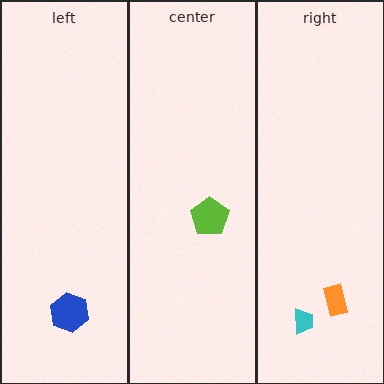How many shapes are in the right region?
2.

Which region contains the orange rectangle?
The right region.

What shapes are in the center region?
The lime pentagon.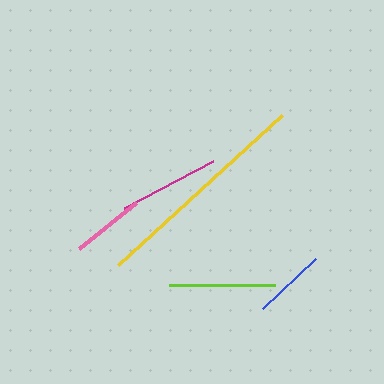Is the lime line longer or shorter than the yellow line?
The yellow line is longer than the lime line.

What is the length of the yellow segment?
The yellow segment is approximately 222 pixels long.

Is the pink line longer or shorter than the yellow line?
The yellow line is longer than the pink line.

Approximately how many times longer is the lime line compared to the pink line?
The lime line is approximately 1.4 times the length of the pink line.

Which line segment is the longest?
The yellow line is the longest at approximately 222 pixels.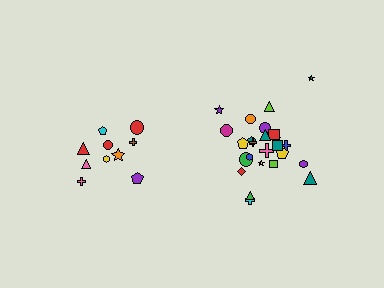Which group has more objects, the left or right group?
The right group.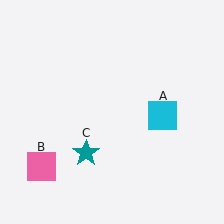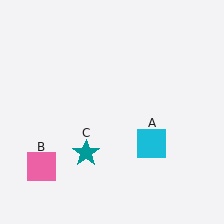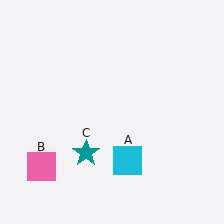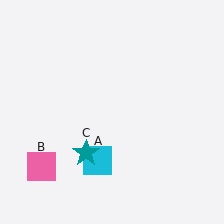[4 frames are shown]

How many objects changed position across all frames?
1 object changed position: cyan square (object A).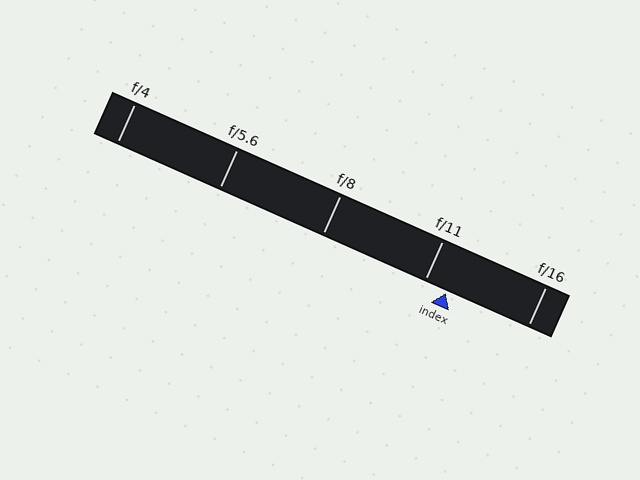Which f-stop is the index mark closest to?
The index mark is closest to f/11.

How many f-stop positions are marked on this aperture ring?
There are 5 f-stop positions marked.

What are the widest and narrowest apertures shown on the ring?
The widest aperture shown is f/4 and the narrowest is f/16.